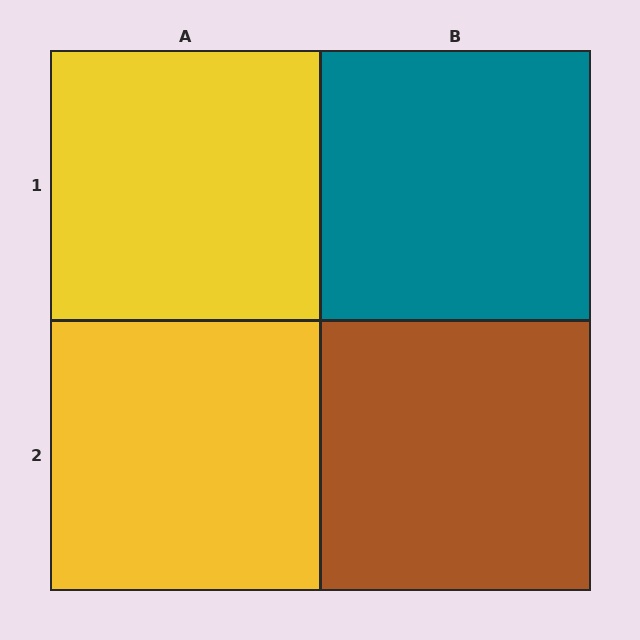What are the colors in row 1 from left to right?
Yellow, teal.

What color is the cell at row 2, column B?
Brown.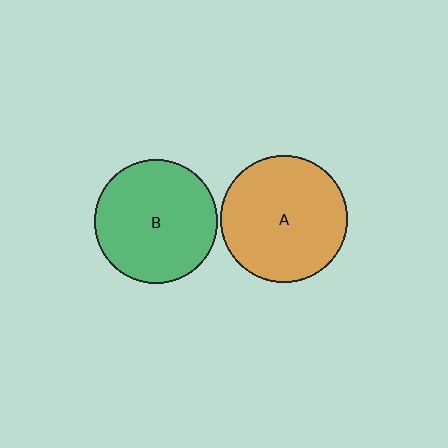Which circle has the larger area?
Circle A (orange).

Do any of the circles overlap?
No, none of the circles overlap.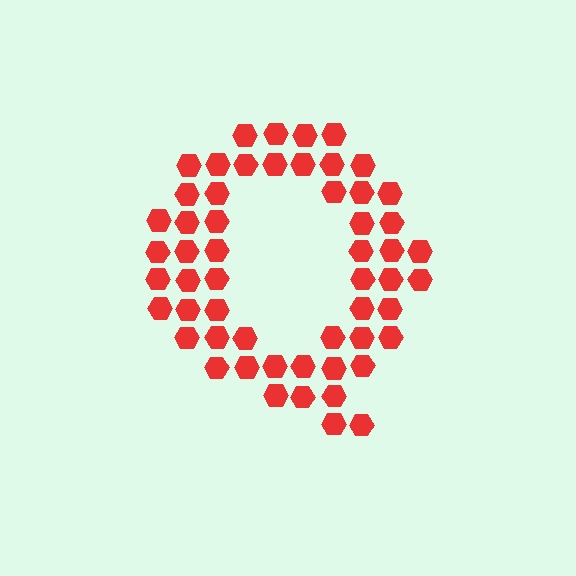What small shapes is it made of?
It is made of small hexagons.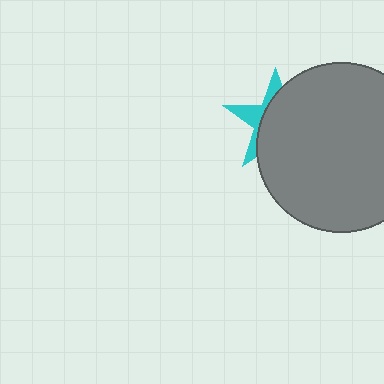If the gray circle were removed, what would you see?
You would see the complete cyan star.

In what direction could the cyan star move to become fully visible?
The cyan star could move left. That would shift it out from behind the gray circle entirely.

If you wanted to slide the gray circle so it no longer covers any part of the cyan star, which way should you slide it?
Slide it right — that is the most direct way to separate the two shapes.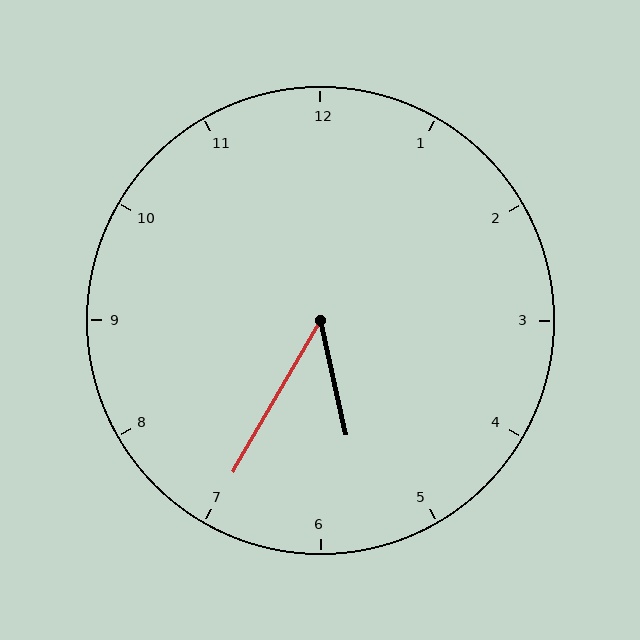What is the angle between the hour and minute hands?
Approximately 42 degrees.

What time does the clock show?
5:35.